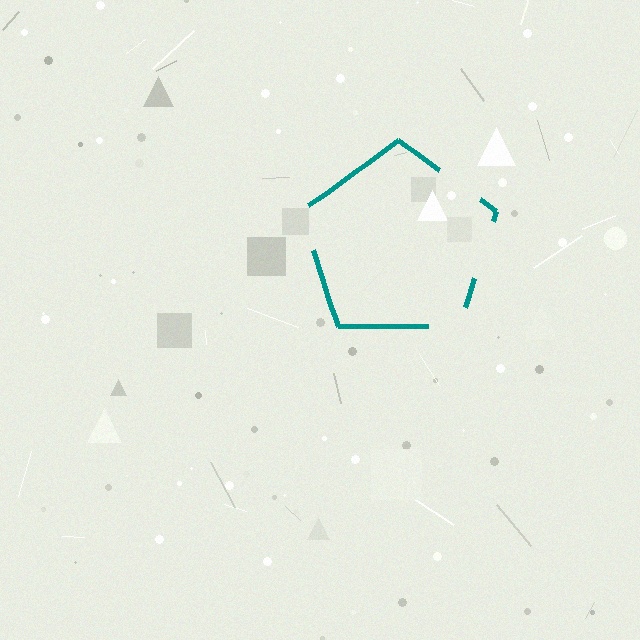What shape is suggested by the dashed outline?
The dashed outline suggests a pentagon.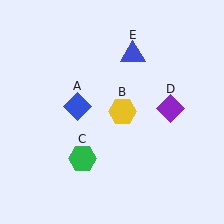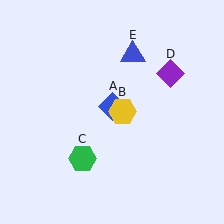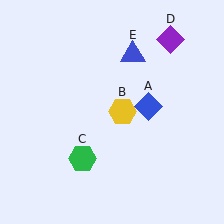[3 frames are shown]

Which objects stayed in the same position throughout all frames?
Yellow hexagon (object B) and green hexagon (object C) and blue triangle (object E) remained stationary.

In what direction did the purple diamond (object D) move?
The purple diamond (object D) moved up.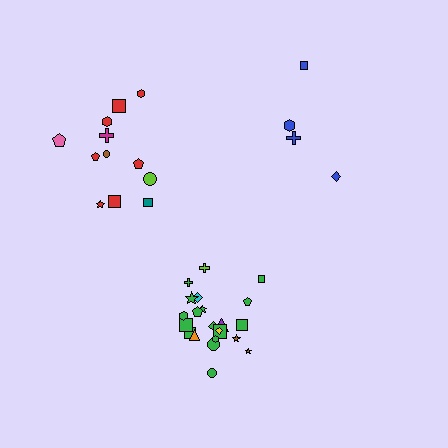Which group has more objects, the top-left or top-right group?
The top-left group.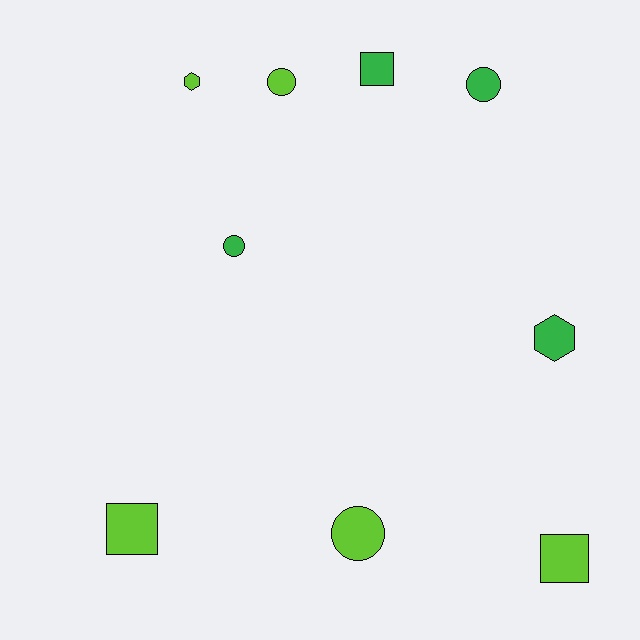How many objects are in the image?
There are 9 objects.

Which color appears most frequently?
Lime, with 5 objects.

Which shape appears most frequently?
Circle, with 4 objects.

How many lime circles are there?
There are 2 lime circles.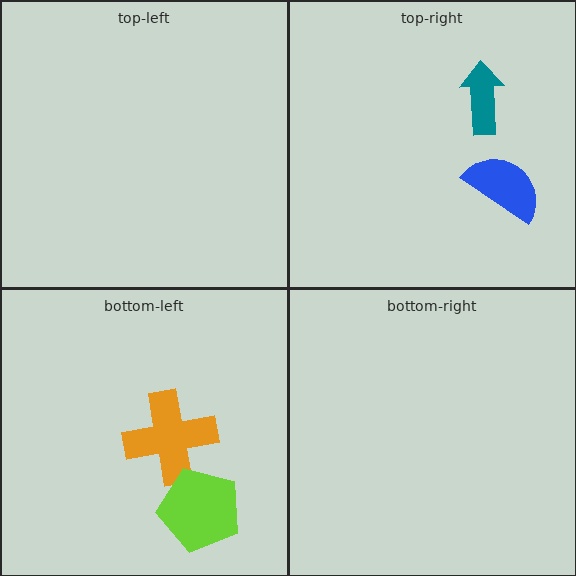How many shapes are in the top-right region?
2.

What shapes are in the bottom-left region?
The orange cross, the lime pentagon.